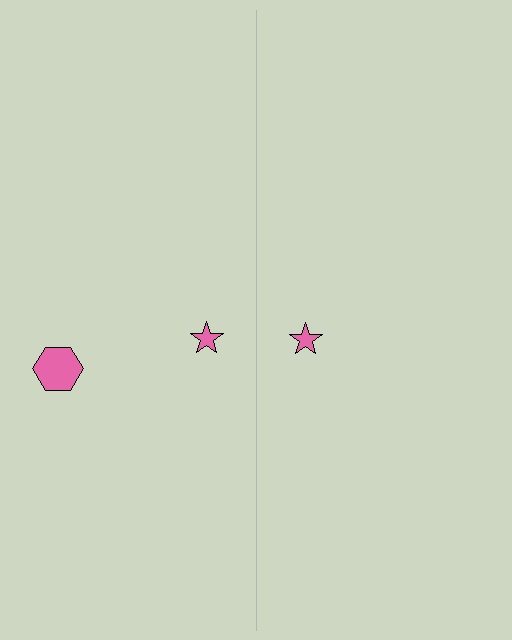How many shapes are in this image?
There are 3 shapes in this image.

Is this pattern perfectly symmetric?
No, the pattern is not perfectly symmetric. A pink hexagon is missing from the right side.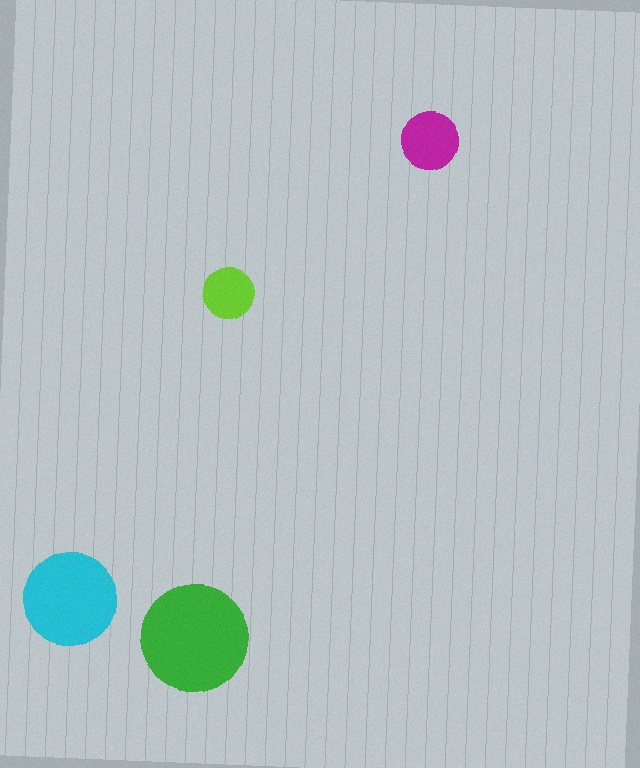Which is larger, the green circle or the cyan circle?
The green one.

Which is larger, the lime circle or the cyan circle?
The cyan one.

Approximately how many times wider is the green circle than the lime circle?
About 2 times wider.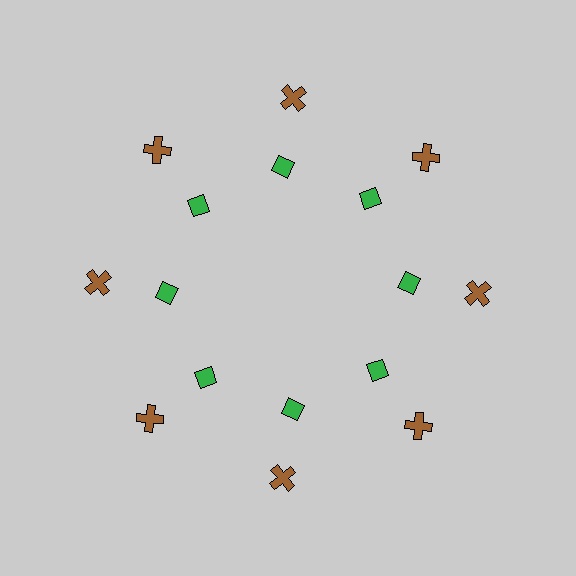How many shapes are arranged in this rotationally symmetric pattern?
There are 16 shapes, arranged in 8 groups of 2.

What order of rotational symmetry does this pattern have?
This pattern has 8-fold rotational symmetry.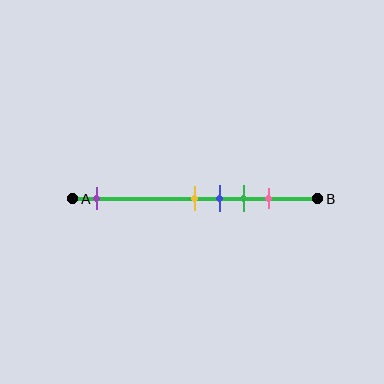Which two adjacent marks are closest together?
The yellow and blue marks are the closest adjacent pair.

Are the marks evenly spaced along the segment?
No, the marks are not evenly spaced.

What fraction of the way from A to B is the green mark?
The green mark is approximately 70% (0.7) of the way from A to B.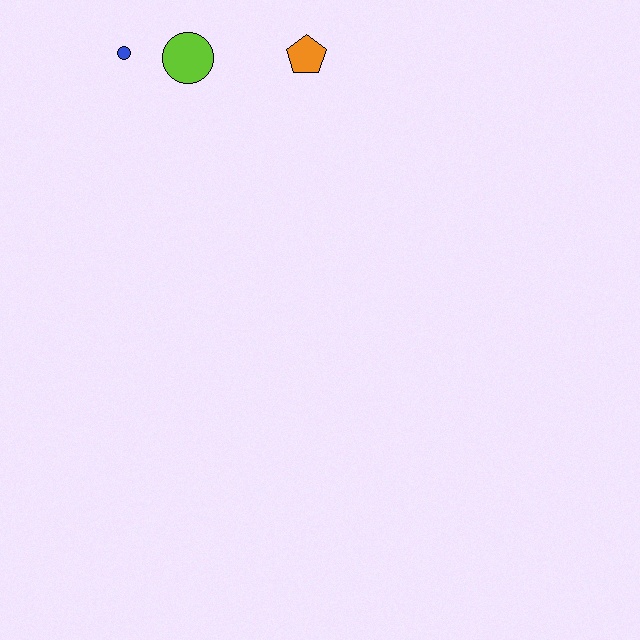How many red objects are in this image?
There are no red objects.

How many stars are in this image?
There are no stars.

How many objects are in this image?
There are 3 objects.